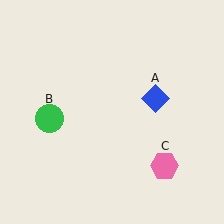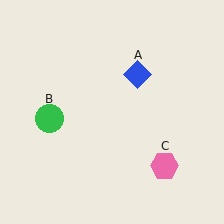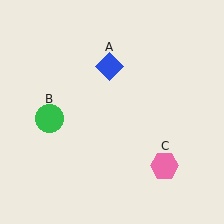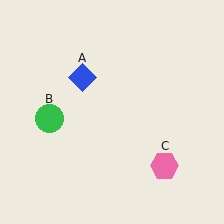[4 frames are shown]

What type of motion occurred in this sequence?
The blue diamond (object A) rotated counterclockwise around the center of the scene.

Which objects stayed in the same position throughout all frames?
Green circle (object B) and pink hexagon (object C) remained stationary.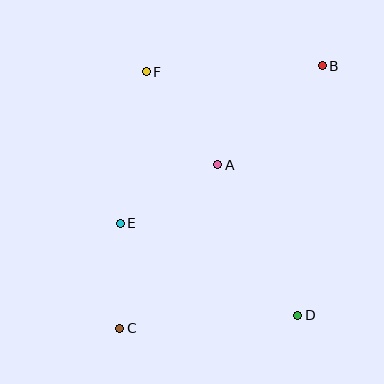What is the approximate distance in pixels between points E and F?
The distance between E and F is approximately 153 pixels.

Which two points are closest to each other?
Points C and E are closest to each other.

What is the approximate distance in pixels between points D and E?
The distance between D and E is approximately 200 pixels.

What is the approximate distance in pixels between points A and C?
The distance between A and C is approximately 191 pixels.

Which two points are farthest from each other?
Points B and C are farthest from each other.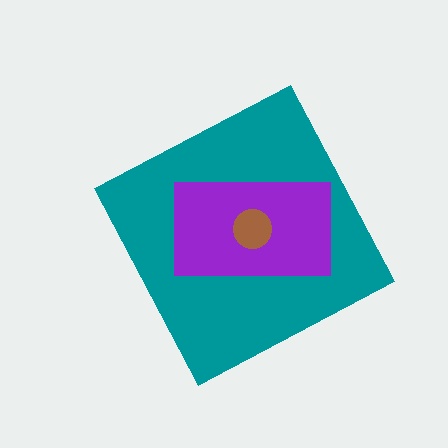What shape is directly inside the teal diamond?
The purple rectangle.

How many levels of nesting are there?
3.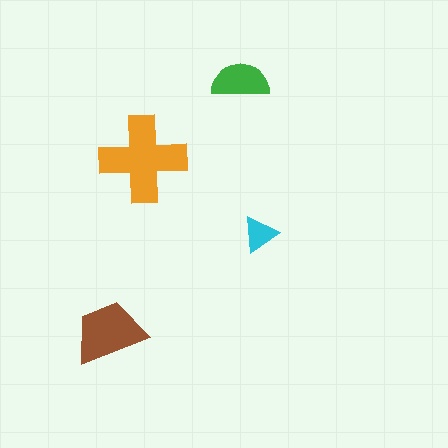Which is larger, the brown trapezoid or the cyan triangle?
The brown trapezoid.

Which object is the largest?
The orange cross.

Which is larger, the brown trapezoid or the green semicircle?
The brown trapezoid.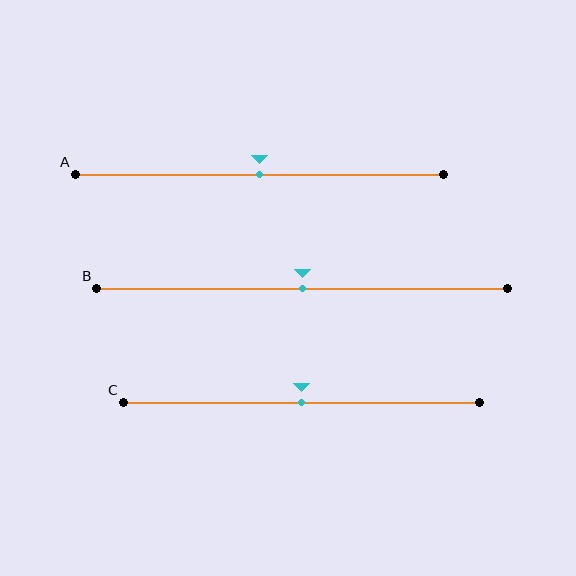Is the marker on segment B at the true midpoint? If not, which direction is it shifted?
Yes, the marker on segment B is at the true midpoint.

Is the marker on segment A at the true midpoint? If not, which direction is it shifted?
Yes, the marker on segment A is at the true midpoint.